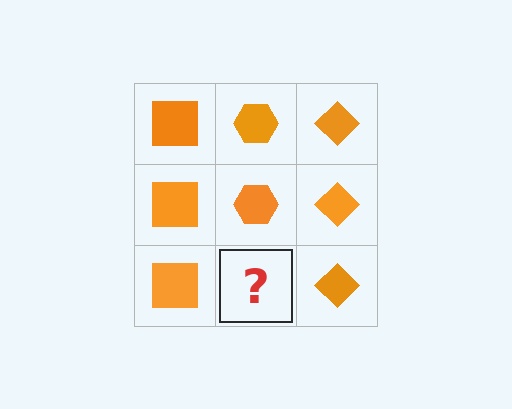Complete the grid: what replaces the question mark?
The question mark should be replaced with an orange hexagon.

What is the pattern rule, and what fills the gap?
The rule is that each column has a consistent shape. The gap should be filled with an orange hexagon.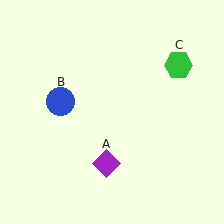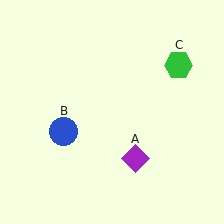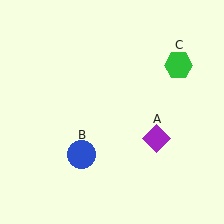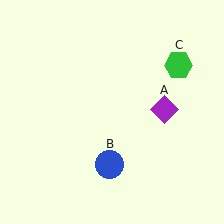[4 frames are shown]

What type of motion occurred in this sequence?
The purple diamond (object A), blue circle (object B) rotated counterclockwise around the center of the scene.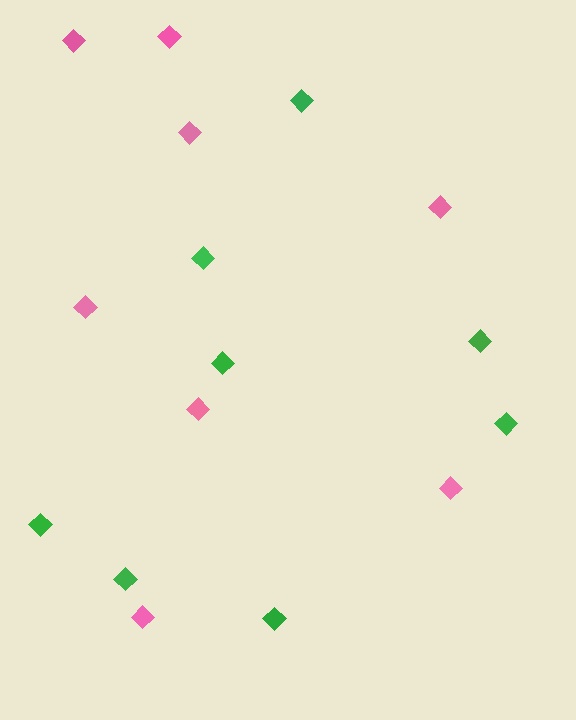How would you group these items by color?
There are 2 groups: one group of pink diamonds (8) and one group of green diamonds (8).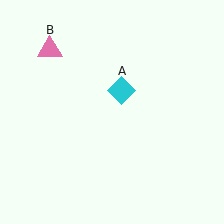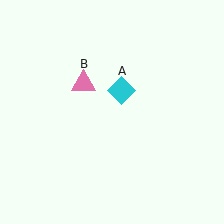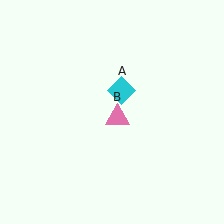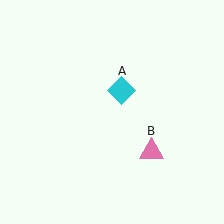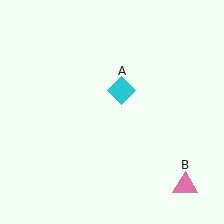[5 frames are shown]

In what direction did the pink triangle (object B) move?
The pink triangle (object B) moved down and to the right.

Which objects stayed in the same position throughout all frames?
Cyan diamond (object A) remained stationary.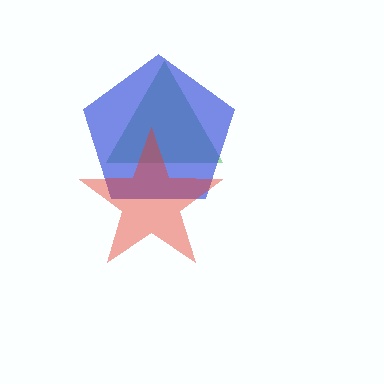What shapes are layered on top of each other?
The layered shapes are: a green triangle, a blue pentagon, a red star.